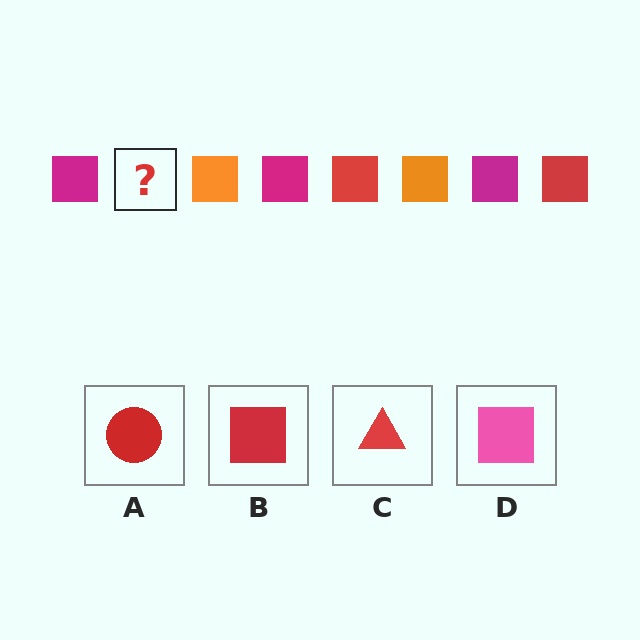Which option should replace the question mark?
Option B.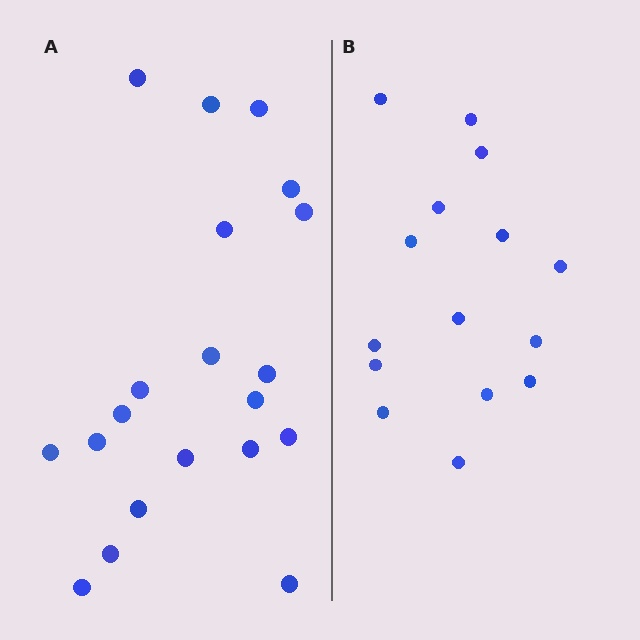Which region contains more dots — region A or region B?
Region A (the left region) has more dots.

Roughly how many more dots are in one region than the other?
Region A has about 5 more dots than region B.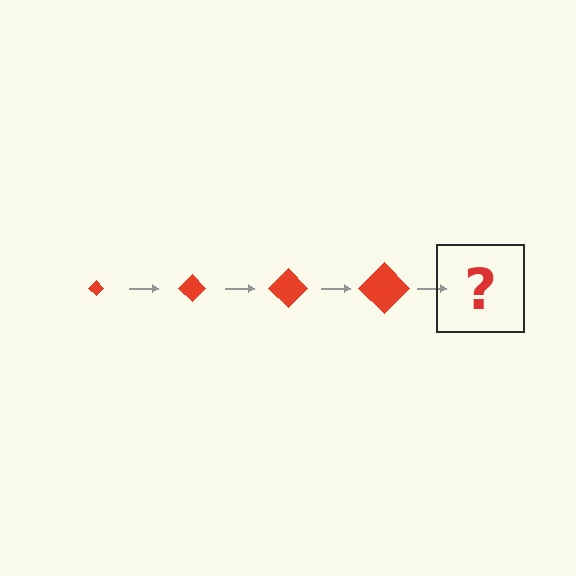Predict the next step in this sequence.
The next step is a red diamond, larger than the previous one.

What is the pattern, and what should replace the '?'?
The pattern is that the diamond gets progressively larger each step. The '?' should be a red diamond, larger than the previous one.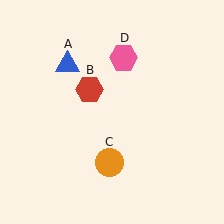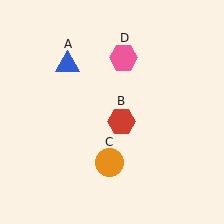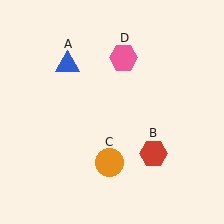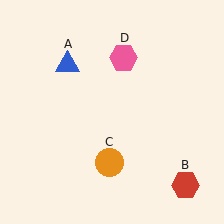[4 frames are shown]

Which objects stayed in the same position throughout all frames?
Blue triangle (object A) and orange circle (object C) and pink hexagon (object D) remained stationary.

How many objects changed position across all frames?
1 object changed position: red hexagon (object B).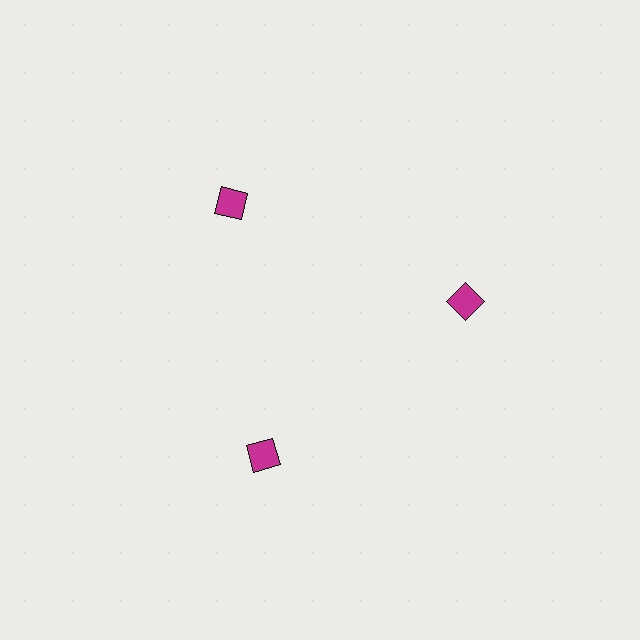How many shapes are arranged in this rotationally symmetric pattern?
There are 3 shapes, arranged in 3 groups of 1.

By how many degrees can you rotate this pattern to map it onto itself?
The pattern maps onto itself every 120 degrees of rotation.